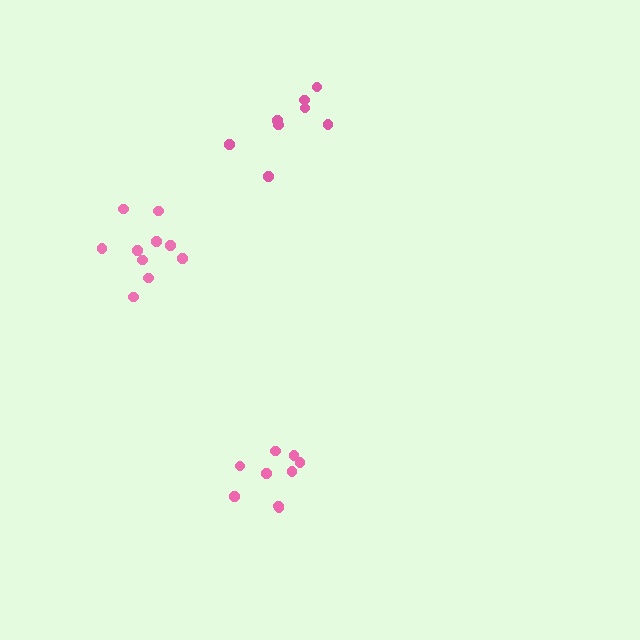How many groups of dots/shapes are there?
There are 3 groups.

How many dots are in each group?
Group 1: 8 dots, Group 2: 9 dots, Group 3: 10 dots (27 total).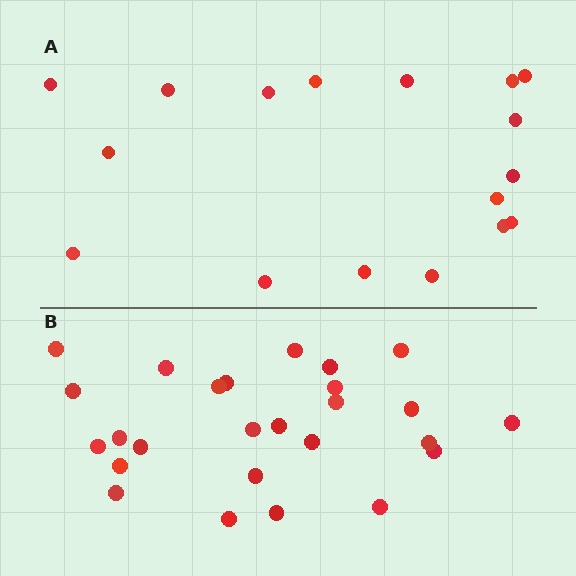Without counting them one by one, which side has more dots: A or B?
Region B (the bottom region) has more dots.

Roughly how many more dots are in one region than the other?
Region B has roughly 8 or so more dots than region A.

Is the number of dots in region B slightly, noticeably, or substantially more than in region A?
Region B has substantially more. The ratio is roughly 1.5 to 1.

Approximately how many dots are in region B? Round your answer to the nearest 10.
About 30 dots. (The exact count is 26, which rounds to 30.)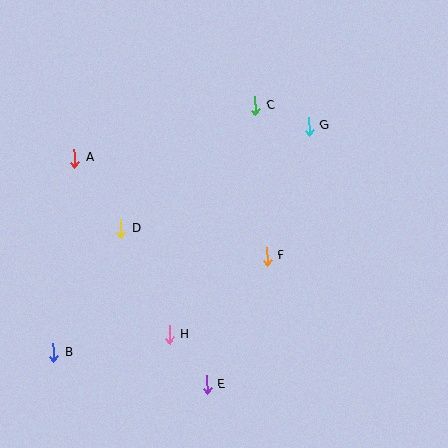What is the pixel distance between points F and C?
The distance between F and C is 151 pixels.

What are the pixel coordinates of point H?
Point H is at (169, 334).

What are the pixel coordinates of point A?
Point A is at (75, 158).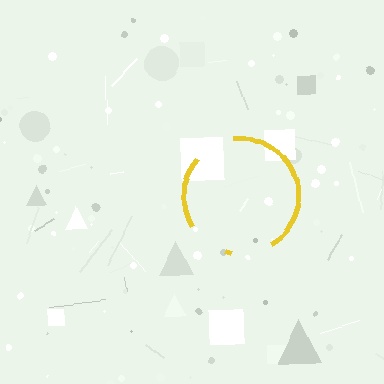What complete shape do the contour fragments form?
The contour fragments form a circle.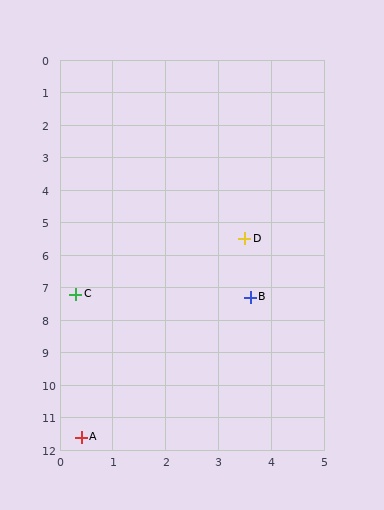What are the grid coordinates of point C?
Point C is at approximately (0.3, 7.2).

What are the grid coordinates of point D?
Point D is at approximately (3.5, 5.5).